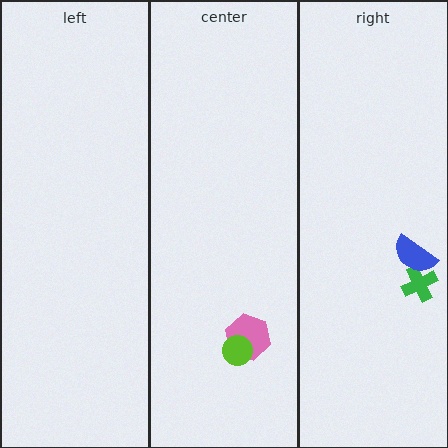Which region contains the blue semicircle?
The right region.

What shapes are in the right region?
The green cross, the blue semicircle.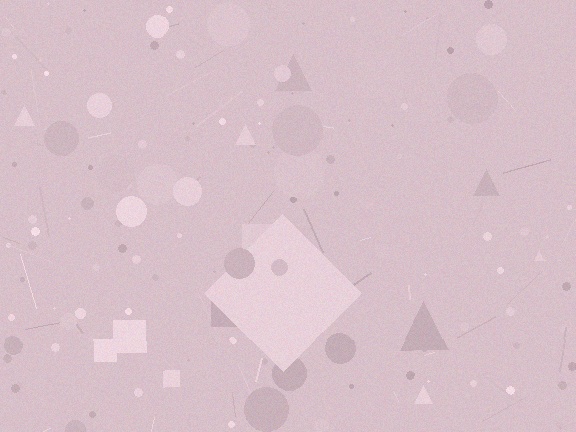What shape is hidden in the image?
A diamond is hidden in the image.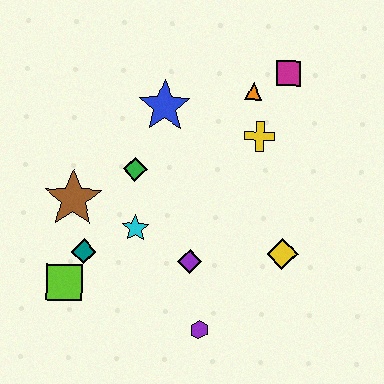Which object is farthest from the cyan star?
The magenta square is farthest from the cyan star.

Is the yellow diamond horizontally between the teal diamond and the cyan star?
No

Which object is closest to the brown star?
The teal diamond is closest to the brown star.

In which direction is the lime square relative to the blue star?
The lime square is below the blue star.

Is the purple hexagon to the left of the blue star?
No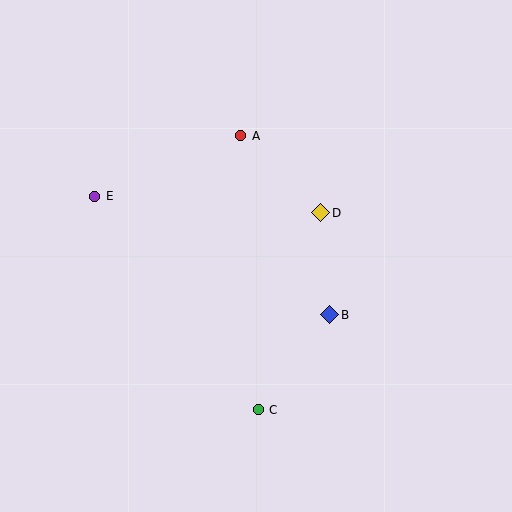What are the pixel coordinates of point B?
Point B is at (330, 315).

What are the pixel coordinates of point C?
Point C is at (258, 410).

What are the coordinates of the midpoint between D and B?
The midpoint between D and B is at (325, 264).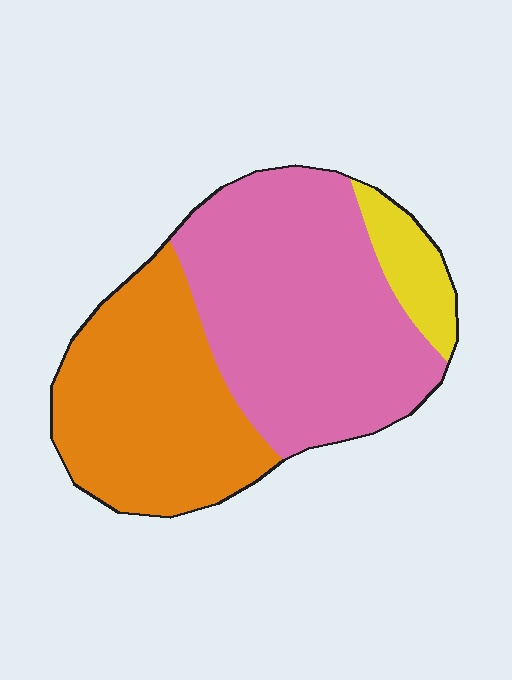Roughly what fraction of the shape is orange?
Orange takes up about two fifths (2/5) of the shape.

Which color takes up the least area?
Yellow, at roughly 10%.